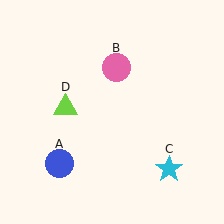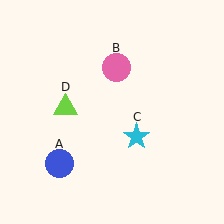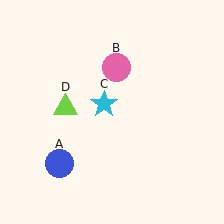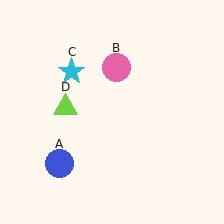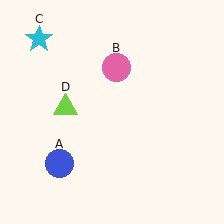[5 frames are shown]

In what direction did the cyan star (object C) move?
The cyan star (object C) moved up and to the left.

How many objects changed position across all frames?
1 object changed position: cyan star (object C).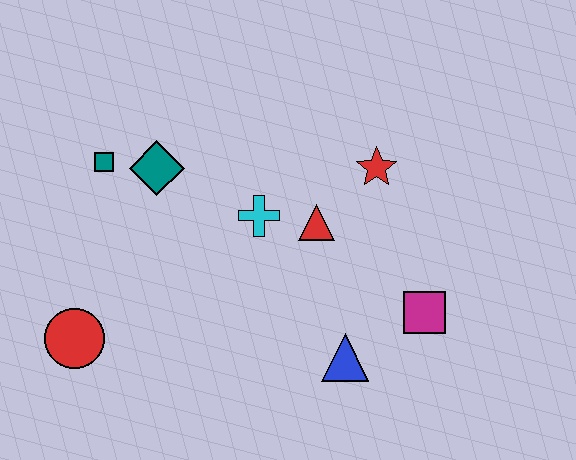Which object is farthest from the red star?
The red circle is farthest from the red star.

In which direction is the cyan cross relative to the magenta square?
The cyan cross is to the left of the magenta square.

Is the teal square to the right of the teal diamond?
No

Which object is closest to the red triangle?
The cyan cross is closest to the red triangle.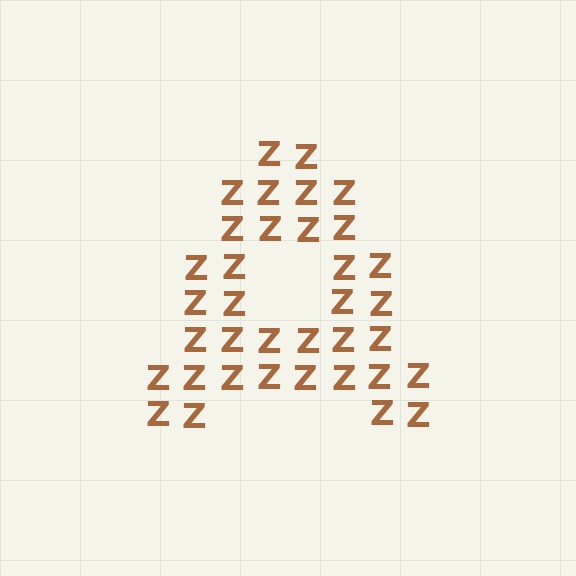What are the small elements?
The small elements are letter Z's.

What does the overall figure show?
The overall figure shows the letter A.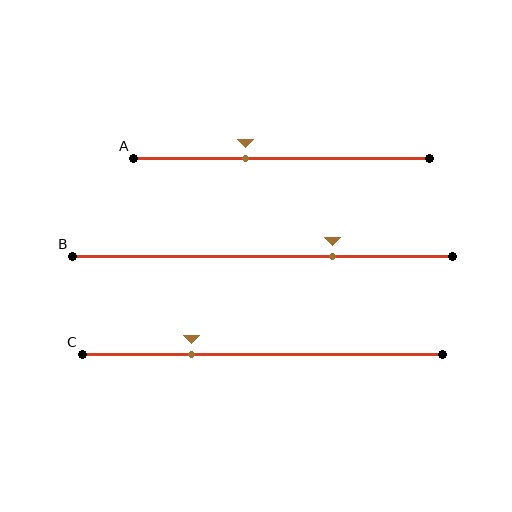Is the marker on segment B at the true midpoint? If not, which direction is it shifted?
No, the marker on segment B is shifted to the right by about 19% of the segment length.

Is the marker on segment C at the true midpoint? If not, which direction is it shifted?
No, the marker on segment C is shifted to the left by about 20% of the segment length.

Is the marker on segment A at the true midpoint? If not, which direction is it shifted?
No, the marker on segment A is shifted to the left by about 12% of the segment length.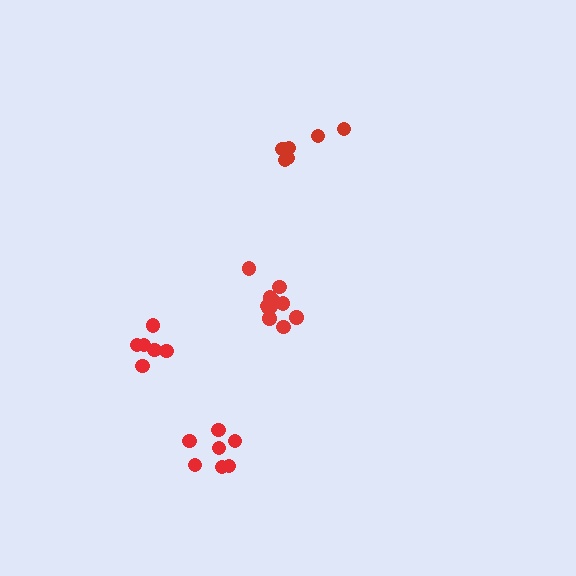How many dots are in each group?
Group 1: 11 dots, Group 2: 7 dots, Group 3: 7 dots, Group 4: 6 dots (31 total).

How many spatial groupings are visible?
There are 4 spatial groupings.